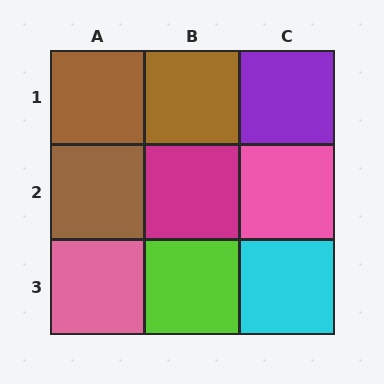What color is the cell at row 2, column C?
Pink.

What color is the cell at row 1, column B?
Brown.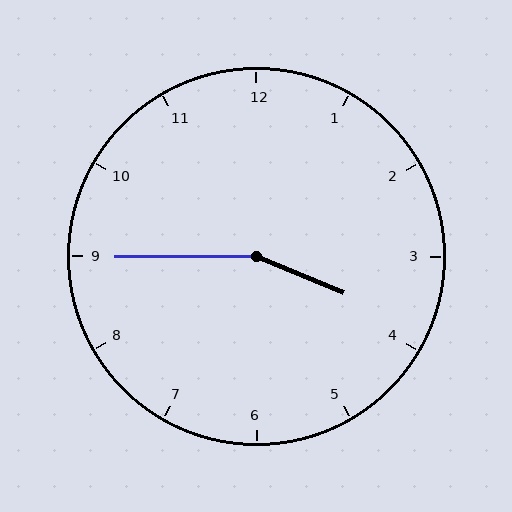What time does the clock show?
3:45.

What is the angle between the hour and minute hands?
Approximately 158 degrees.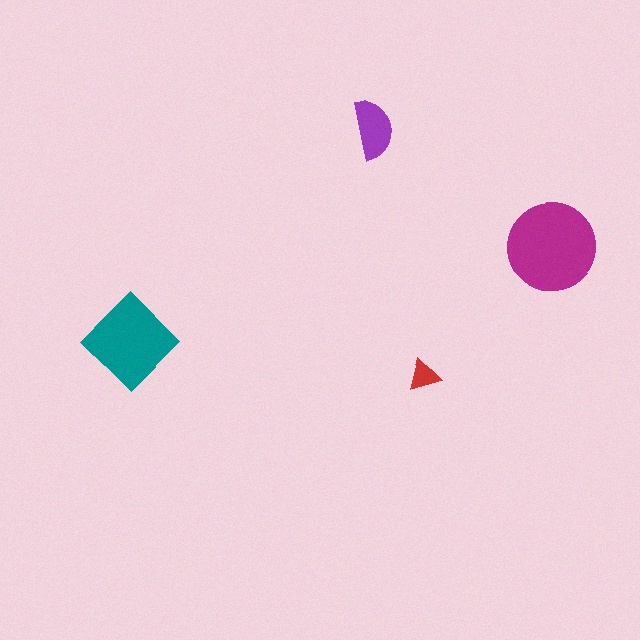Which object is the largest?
The magenta circle.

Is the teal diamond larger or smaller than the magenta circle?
Smaller.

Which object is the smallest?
The red triangle.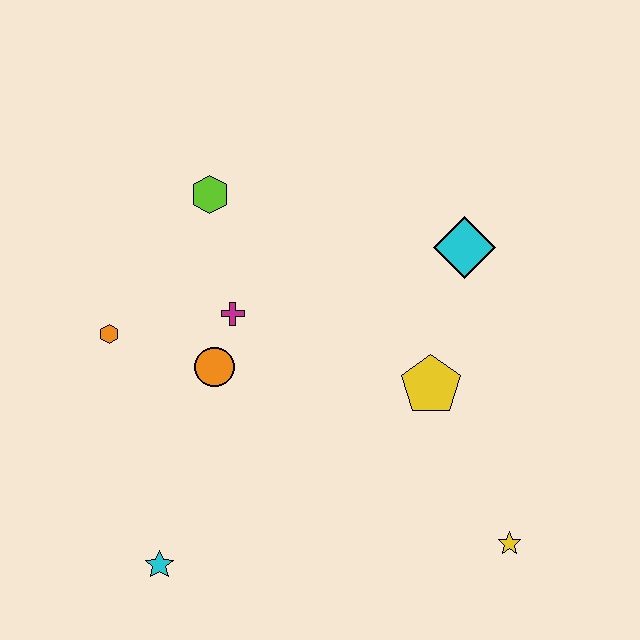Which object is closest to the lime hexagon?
The magenta cross is closest to the lime hexagon.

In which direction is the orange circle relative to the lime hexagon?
The orange circle is below the lime hexagon.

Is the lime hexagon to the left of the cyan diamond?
Yes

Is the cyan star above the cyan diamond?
No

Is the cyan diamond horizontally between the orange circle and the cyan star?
No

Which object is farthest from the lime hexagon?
The yellow star is farthest from the lime hexagon.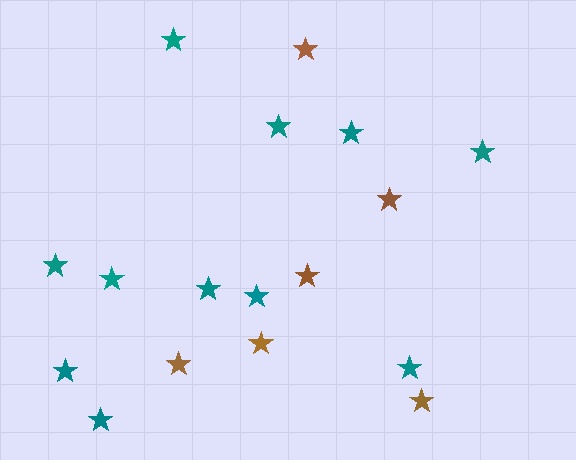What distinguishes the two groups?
There are 2 groups: one group of brown stars (6) and one group of teal stars (11).